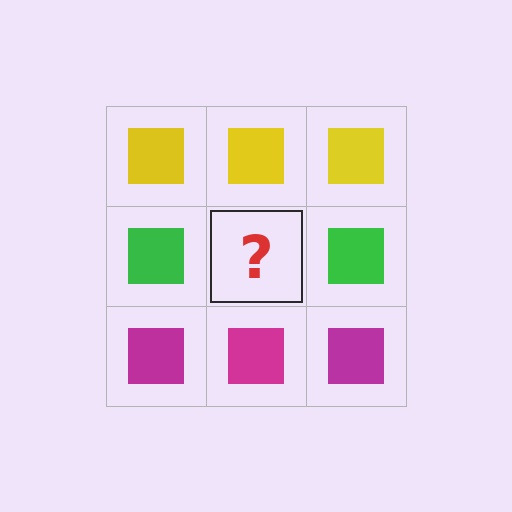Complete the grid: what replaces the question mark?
The question mark should be replaced with a green square.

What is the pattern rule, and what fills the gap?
The rule is that each row has a consistent color. The gap should be filled with a green square.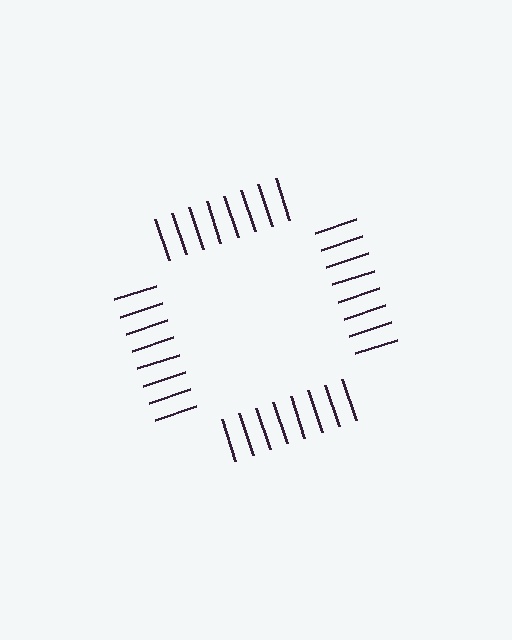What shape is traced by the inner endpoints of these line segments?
An illusory square — the line segments terminate on its edges but no continuous stroke is drawn.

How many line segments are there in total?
32 — 8 along each of the 4 edges.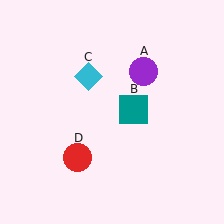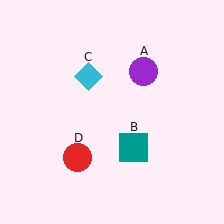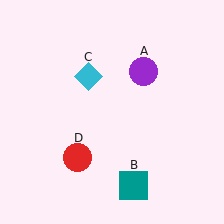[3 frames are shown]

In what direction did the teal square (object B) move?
The teal square (object B) moved down.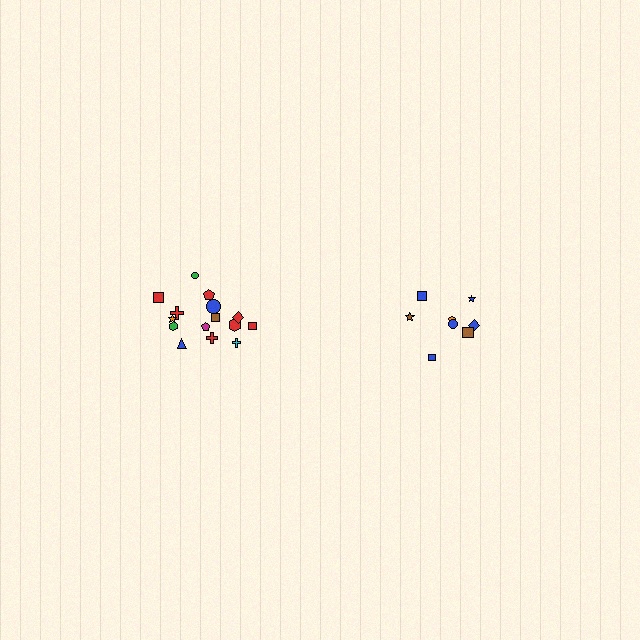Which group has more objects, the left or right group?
The left group.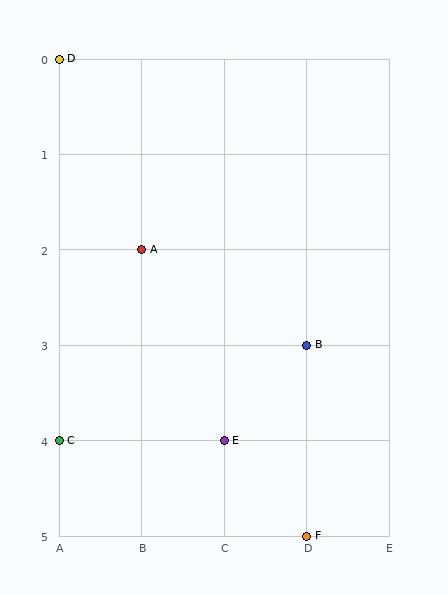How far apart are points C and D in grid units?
Points C and D are 4 rows apart.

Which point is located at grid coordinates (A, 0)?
Point D is at (A, 0).